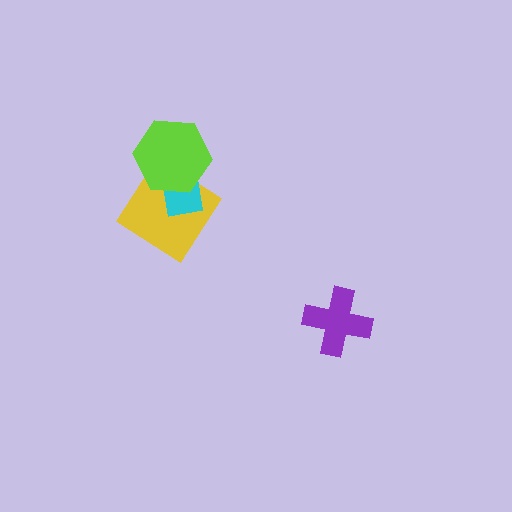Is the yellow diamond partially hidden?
Yes, it is partially covered by another shape.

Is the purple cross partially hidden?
No, no other shape covers it.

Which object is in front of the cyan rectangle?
The lime hexagon is in front of the cyan rectangle.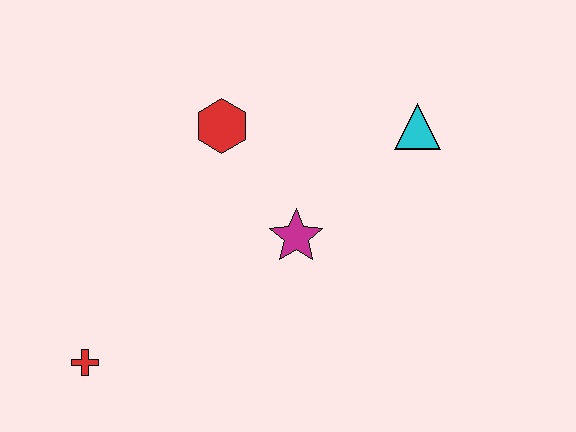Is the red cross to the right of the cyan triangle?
No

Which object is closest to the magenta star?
The red hexagon is closest to the magenta star.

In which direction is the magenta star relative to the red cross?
The magenta star is to the right of the red cross.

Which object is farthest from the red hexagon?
The red cross is farthest from the red hexagon.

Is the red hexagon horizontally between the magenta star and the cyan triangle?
No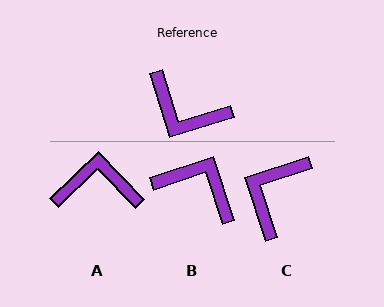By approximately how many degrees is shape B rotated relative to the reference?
Approximately 179 degrees clockwise.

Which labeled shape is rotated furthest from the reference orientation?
B, about 179 degrees away.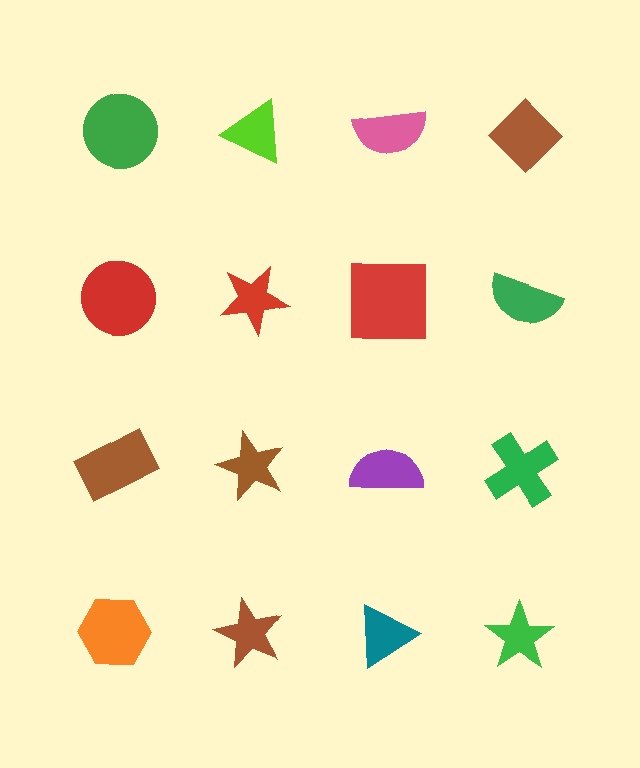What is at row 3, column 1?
A brown rectangle.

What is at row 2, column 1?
A red circle.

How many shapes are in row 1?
4 shapes.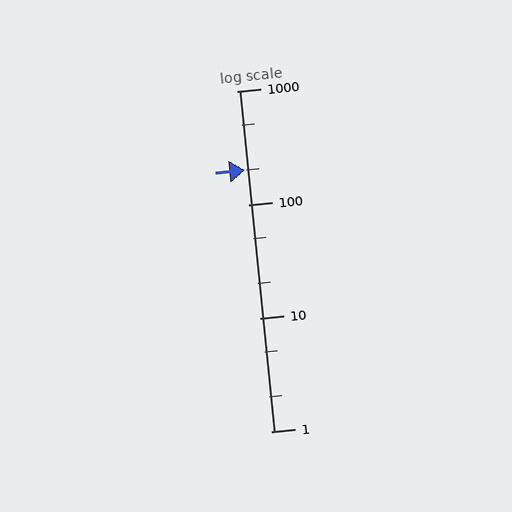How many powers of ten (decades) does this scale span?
The scale spans 3 decades, from 1 to 1000.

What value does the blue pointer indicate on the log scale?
The pointer indicates approximately 200.